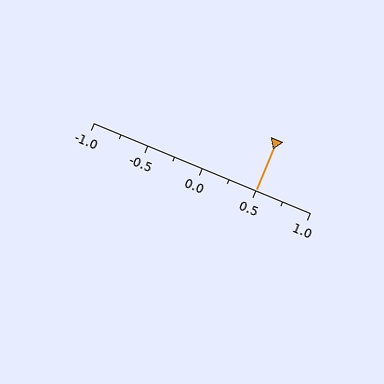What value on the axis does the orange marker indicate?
The marker indicates approximately 0.5.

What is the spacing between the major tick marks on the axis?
The major ticks are spaced 0.5 apart.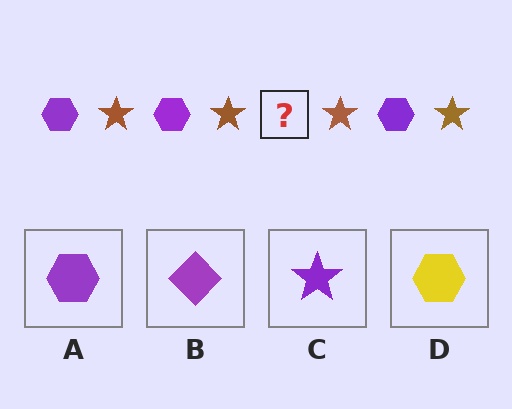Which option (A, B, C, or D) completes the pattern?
A.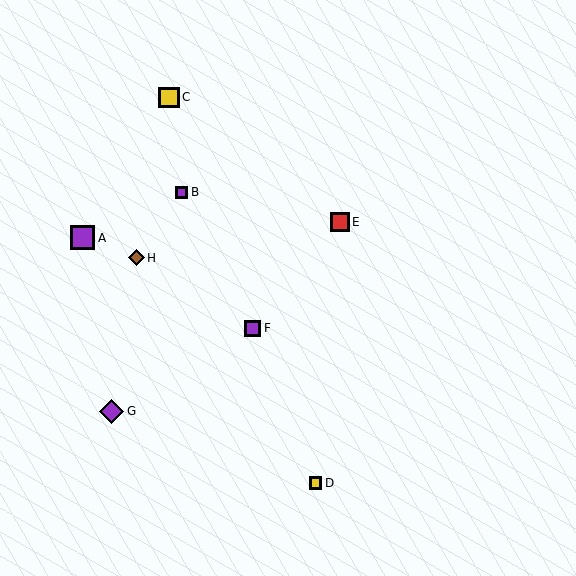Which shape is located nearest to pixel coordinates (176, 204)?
The purple square (labeled B) at (182, 192) is nearest to that location.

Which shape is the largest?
The purple diamond (labeled G) is the largest.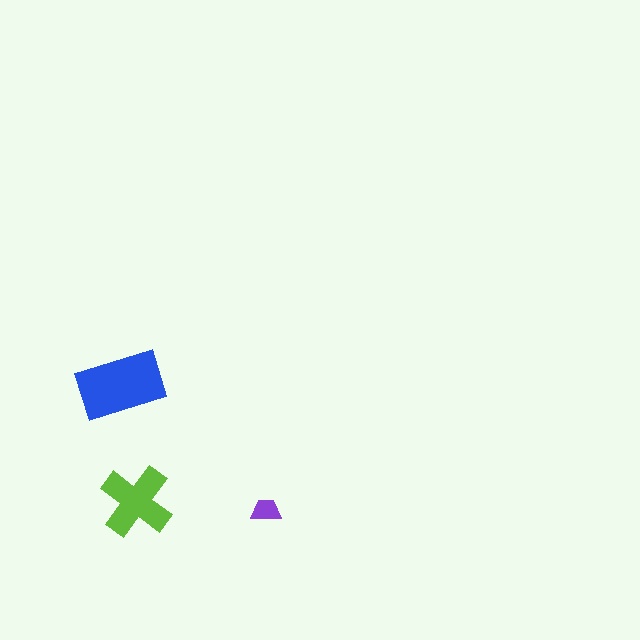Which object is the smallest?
The purple trapezoid.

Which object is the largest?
The blue rectangle.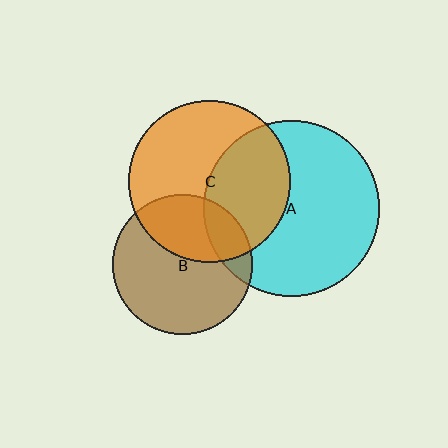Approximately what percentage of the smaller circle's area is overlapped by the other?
Approximately 15%.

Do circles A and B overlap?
Yes.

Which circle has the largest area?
Circle A (cyan).